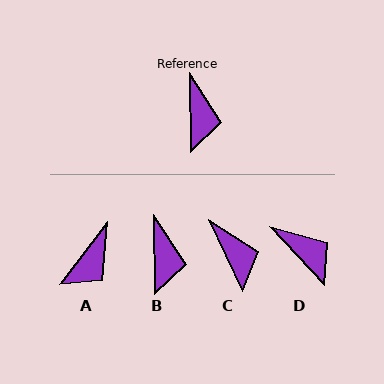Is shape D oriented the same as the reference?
No, it is off by about 42 degrees.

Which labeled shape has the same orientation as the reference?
B.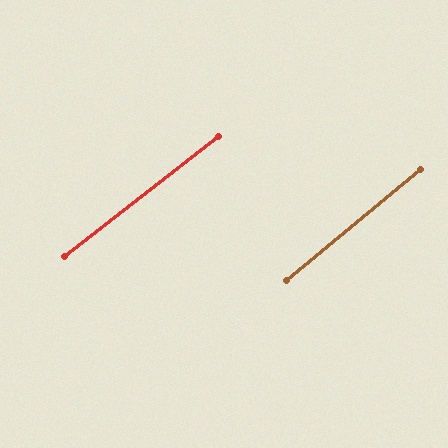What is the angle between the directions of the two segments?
Approximately 2 degrees.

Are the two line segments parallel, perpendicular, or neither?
Parallel — their directions differ by only 1.6°.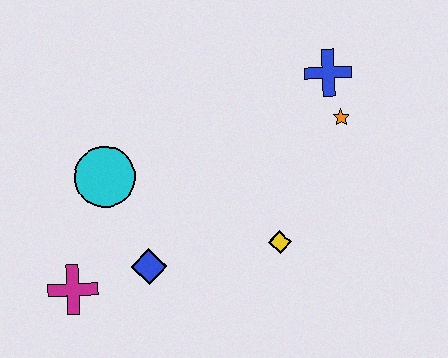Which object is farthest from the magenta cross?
The blue cross is farthest from the magenta cross.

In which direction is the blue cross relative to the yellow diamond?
The blue cross is above the yellow diamond.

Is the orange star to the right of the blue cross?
Yes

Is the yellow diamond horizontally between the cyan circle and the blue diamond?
No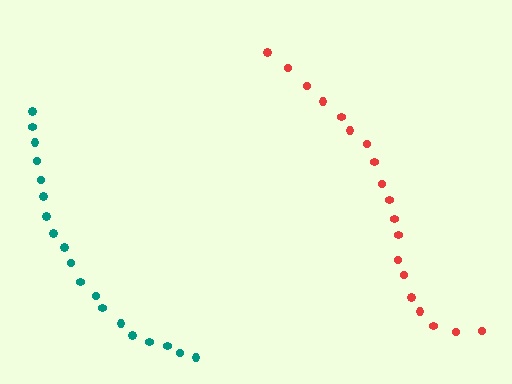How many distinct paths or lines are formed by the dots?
There are 2 distinct paths.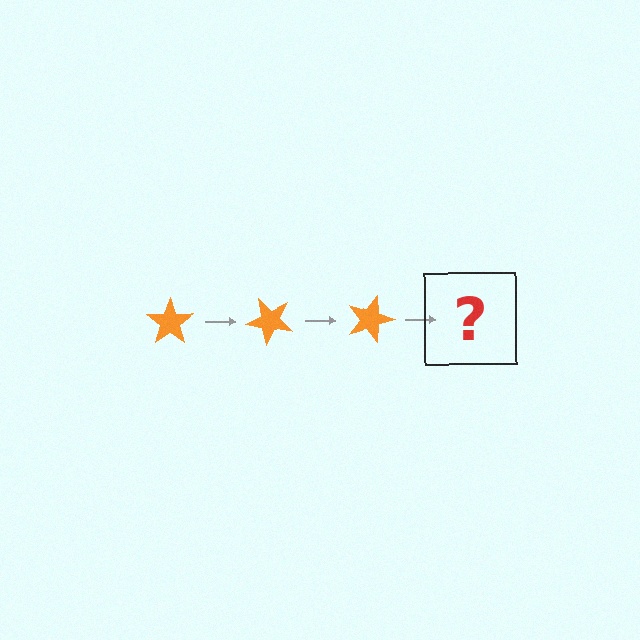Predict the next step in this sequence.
The next step is an orange star rotated 135 degrees.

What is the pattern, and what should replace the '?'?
The pattern is that the star rotates 45 degrees each step. The '?' should be an orange star rotated 135 degrees.